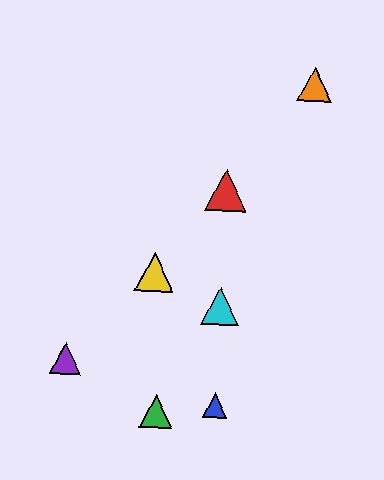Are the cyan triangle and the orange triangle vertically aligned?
No, the cyan triangle is at x≈220 and the orange triangle is at x≈315.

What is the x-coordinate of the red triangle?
The red triangle is at x≈226.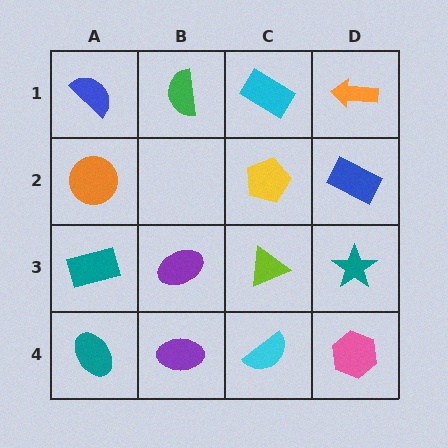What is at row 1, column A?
A blue semicircle.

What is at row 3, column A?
A teal rectangle.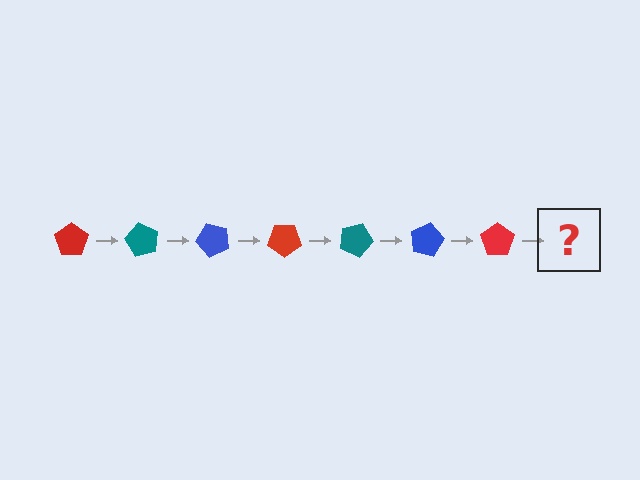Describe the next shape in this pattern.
It should be a teal pentagon, rotated 420 degrees from the start.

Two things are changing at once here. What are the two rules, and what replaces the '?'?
The two rules are that it rotates 60 degrees each step and the color cycles through red, teal, and blue. The '?' should be a teal pentagon, rotated 420 degrees from the start.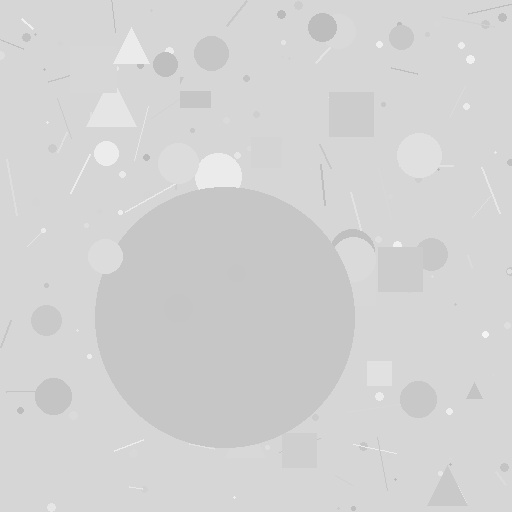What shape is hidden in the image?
A circle is hidden in the image.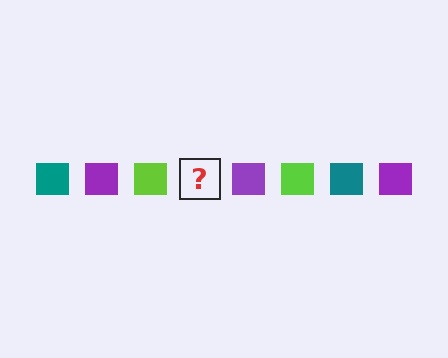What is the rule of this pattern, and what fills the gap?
The rule is that the pattern cycles through teal, purple, lime squares. The gap should be filled with a teal square.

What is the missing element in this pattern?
The missing element is a teal square.